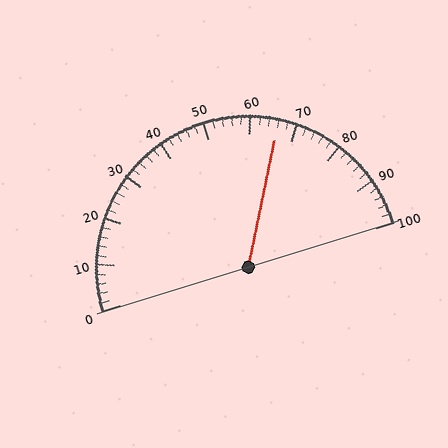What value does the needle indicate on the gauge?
The needle indicates approximately 66.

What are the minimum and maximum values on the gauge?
The gauge ranges from 0 to 100.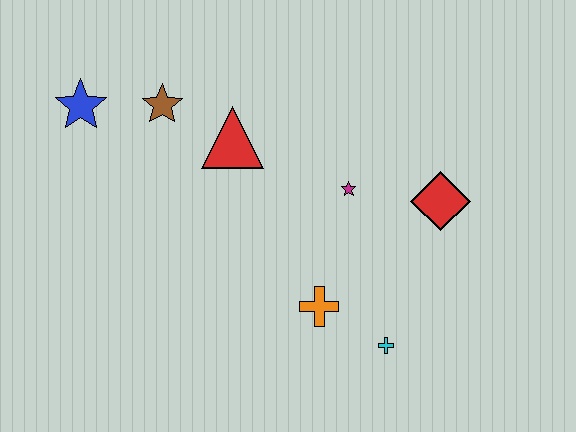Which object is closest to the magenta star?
The red diamond is closest to the magenta star.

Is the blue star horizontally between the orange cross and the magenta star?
No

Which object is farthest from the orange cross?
The blue star is farthest from the orange cross.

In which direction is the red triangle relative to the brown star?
The red triangle is to the right of the brown star.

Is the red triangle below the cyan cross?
No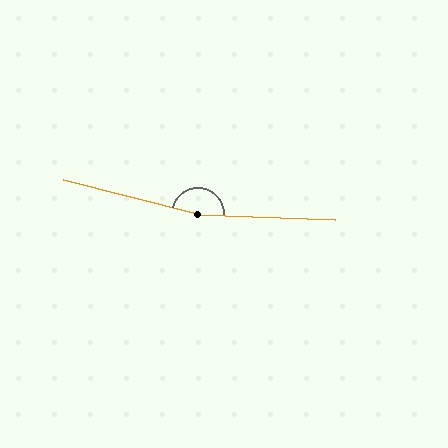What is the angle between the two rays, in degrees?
Approximately 168 degrees.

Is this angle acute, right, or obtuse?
It is obtuse.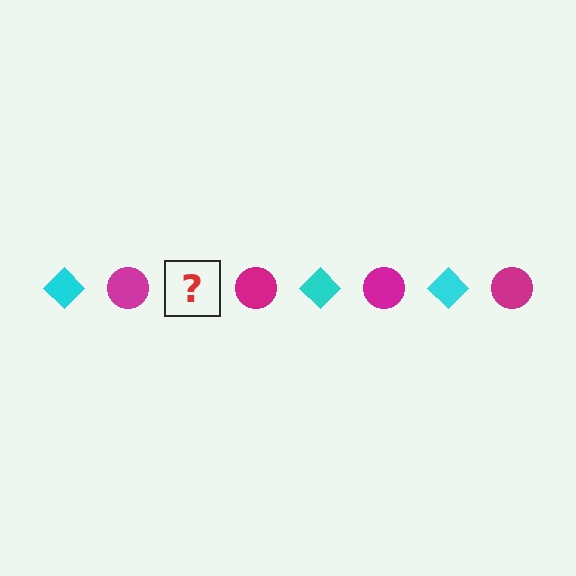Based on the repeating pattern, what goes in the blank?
The blank should be a cyan diamond.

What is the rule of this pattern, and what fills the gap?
The rule is that the pattern alternates between cyan diamond and magenta circle. The gap should be filled with a cyan diamond.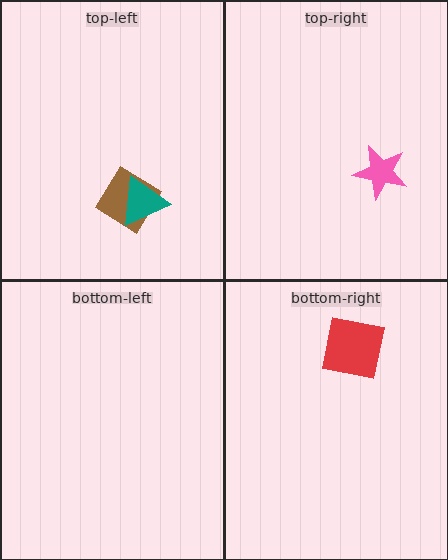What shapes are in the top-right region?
The pink star.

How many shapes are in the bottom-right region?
1.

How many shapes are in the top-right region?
1.